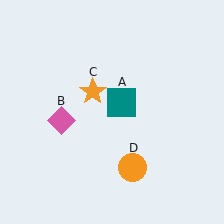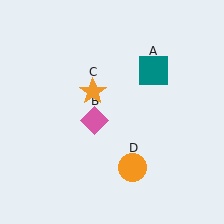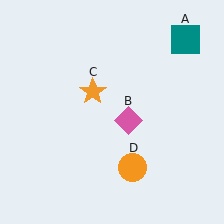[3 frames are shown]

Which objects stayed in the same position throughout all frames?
Orange star (object C) and orange circle (object D) remained stationary.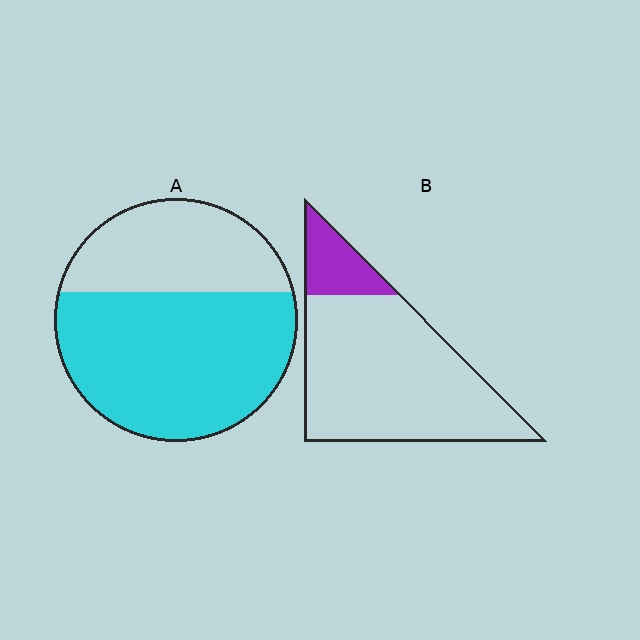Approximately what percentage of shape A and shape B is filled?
A is approximately 65% and B is approximately 15%.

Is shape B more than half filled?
No.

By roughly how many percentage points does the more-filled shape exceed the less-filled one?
By roughly 50 percentage points (A over B).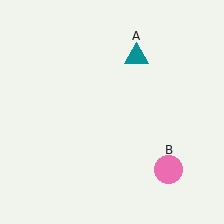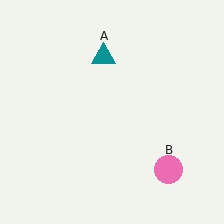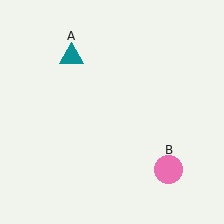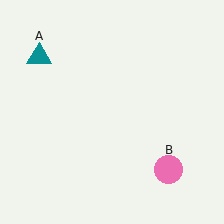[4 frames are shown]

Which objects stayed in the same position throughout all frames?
Pink circle (object B) remained stationary.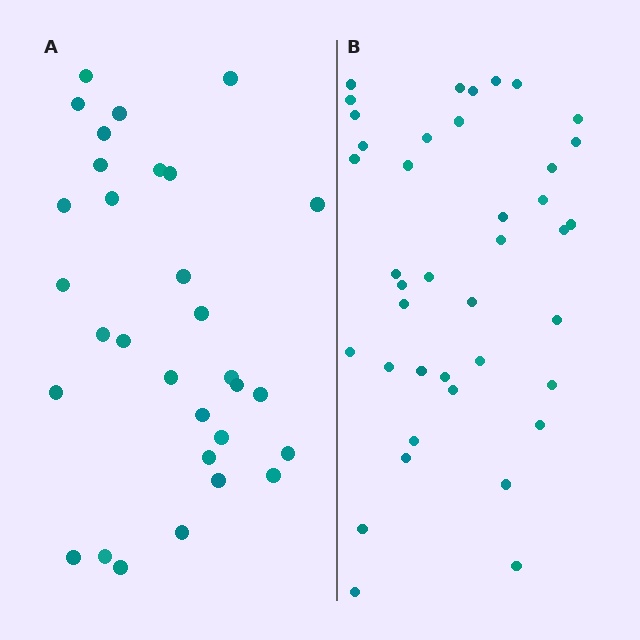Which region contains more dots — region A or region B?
Region B (the right region) has more dots.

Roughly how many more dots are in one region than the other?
Region B has roughly 8 or so more dots than region A.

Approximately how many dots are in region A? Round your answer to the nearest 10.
About 30 dots. (The exact count is 31, which rounds to 30.)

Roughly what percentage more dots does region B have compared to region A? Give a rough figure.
About 30% more.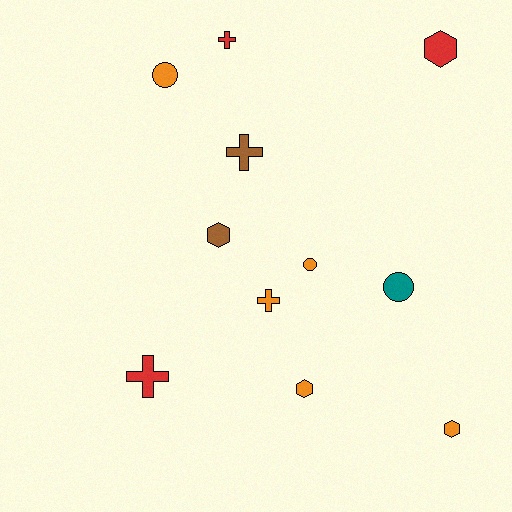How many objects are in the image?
There are 11 objects.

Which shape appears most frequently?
Cross, with 4 objects.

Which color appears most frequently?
Orange, with 5 objects.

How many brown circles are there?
There are no brown circles.